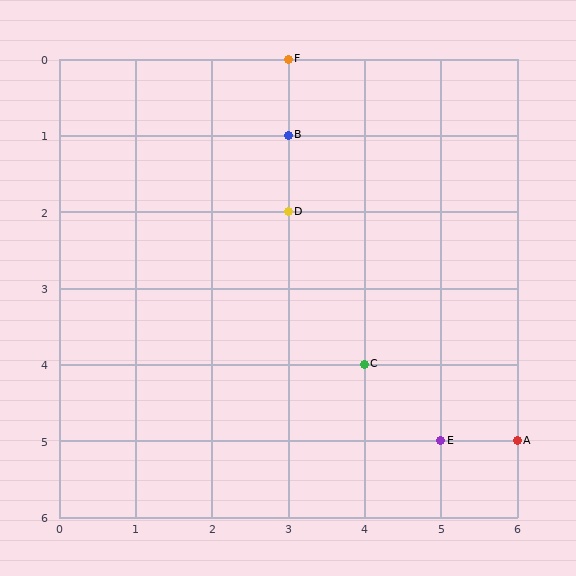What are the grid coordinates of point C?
Point C is at grid coordinates (4, 4).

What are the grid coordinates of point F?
Point F is at grid coordinates (3, 0).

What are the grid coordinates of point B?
Point B is at grid coordinates (3, 1).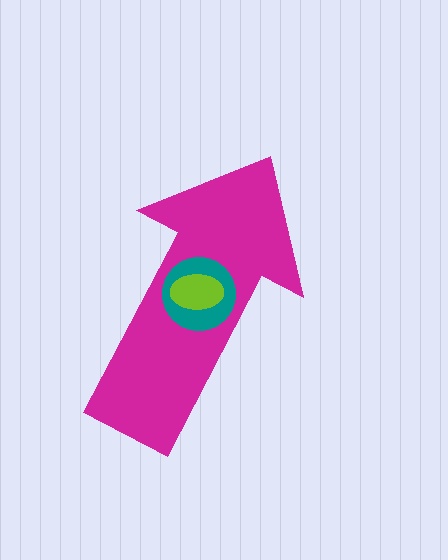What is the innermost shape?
The lime ellipse.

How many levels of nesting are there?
3.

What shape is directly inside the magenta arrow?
The teal circle.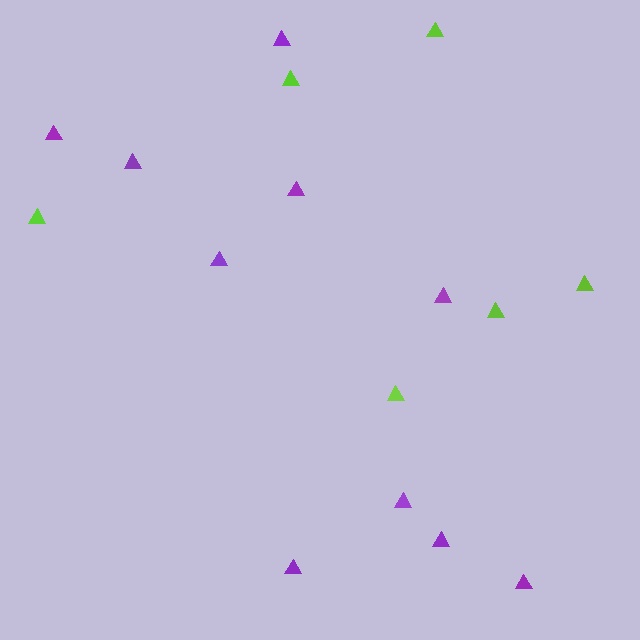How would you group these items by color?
There are 2 groups: one group of purple triangles (10) and one group of lime triangles (6).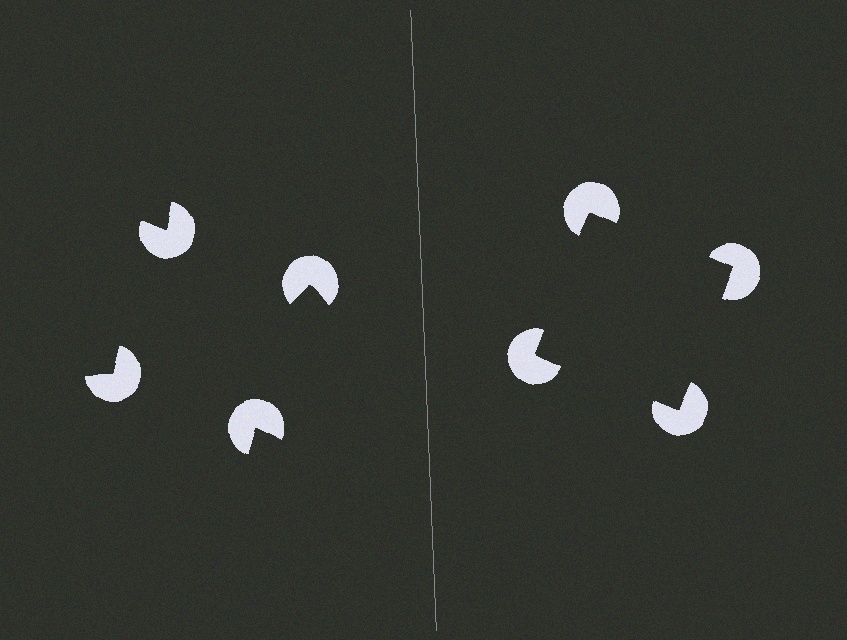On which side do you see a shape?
An illusory square appears on the right side. On the left side the wedge cuts are rotated, so no coherent shape forms.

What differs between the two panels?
The pac-man discs are positioned identically on both sides; only the wedge orientations differ. On the right they align to a square; on the left they are misaligned.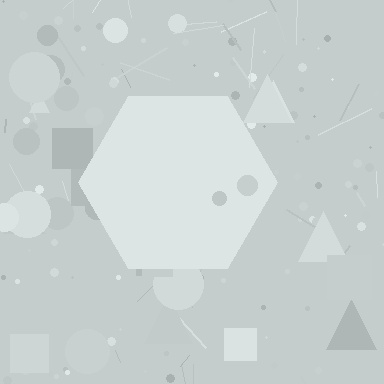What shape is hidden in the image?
A hexagon is hidden in the image.